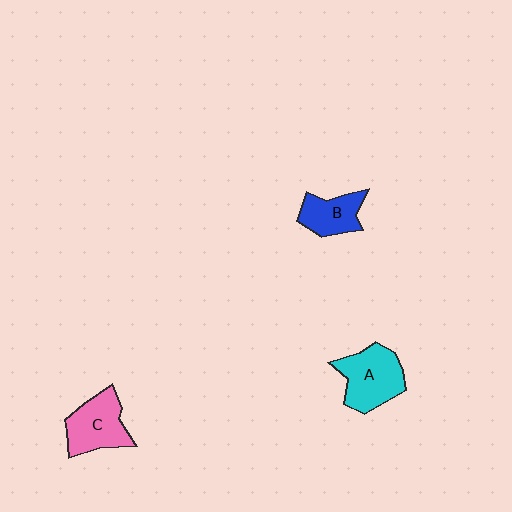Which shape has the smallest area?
Shape B (blue).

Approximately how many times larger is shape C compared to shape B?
Approximately 1.3 times.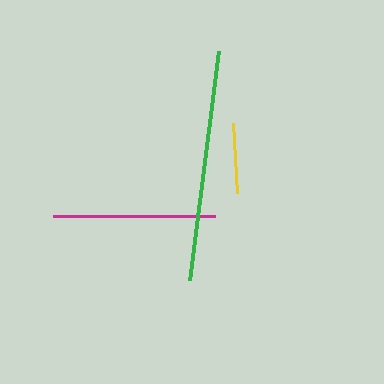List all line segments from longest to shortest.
From longest to shortest: green, magenta, yellow.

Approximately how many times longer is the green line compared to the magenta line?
The green line is approximately 1.4 times the length of the magenta line.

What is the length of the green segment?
The green segment is approximately 230 pixels long.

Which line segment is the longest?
The green line is the longest at approximately 230 pixels.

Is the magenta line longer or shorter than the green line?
The green line is longer than the magenta line.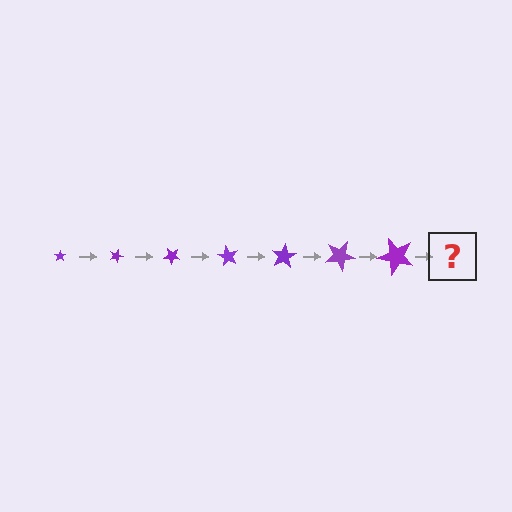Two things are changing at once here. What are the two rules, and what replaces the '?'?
The two rules are that the star grows larger each step and it rotates 20 degrees each step. The '?' should be a star, larger than the previous one and rotated 140 degrees from the start.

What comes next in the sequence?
The next element should be a star, larger than the previous one and rotated 140 degrees from the start.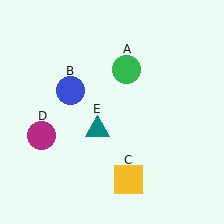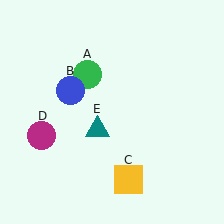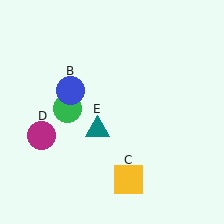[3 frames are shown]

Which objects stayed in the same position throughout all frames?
Blue circle (object B) and yellow square (object C) and magenta circle (object D) and teal triangle (object E) remained stationary.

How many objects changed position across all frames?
1 object changed position: green circle (object A).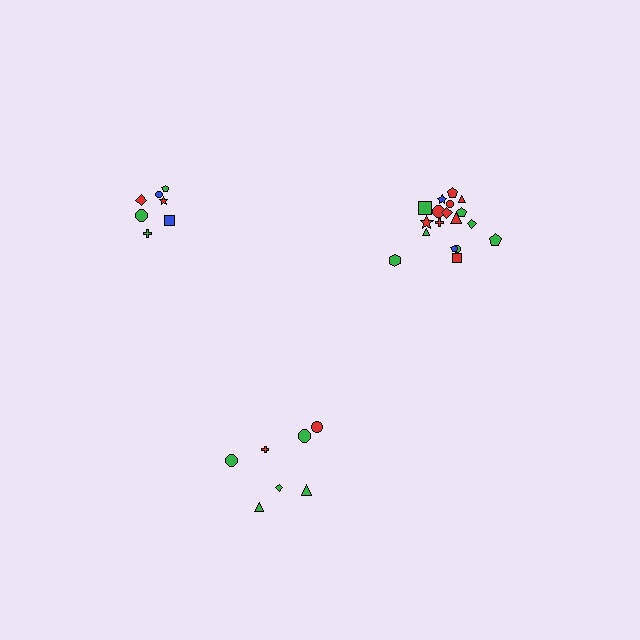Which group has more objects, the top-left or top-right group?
The top-right group.